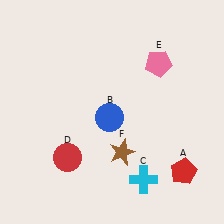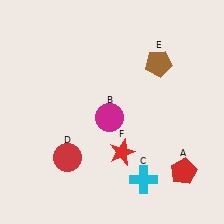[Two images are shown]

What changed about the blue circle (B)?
In Image 1, B is blue. In Image 2, it changed to magenta.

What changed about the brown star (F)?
In Image 1, F is brown. In Image 2, it changed to red.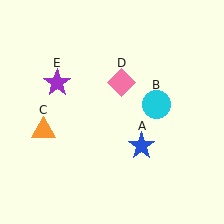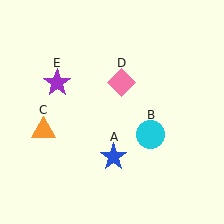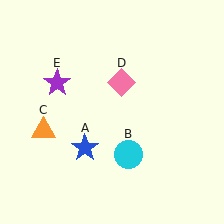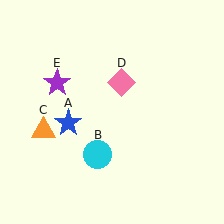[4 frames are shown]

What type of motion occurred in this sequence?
The blue star (object A), cyan circle (object B) rotated clockwise around the center of the scene.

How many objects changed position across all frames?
2 objects changed position: blue star (object A), cyan circle (object B).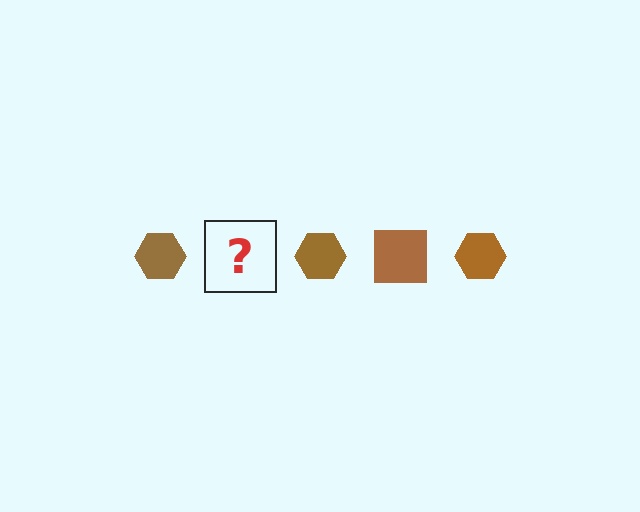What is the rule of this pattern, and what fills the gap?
The rule is that the pattern cycles through hexagon, square shapes in brown. The gap should be filled with a brown square.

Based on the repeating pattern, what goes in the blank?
The blank should be a brown square.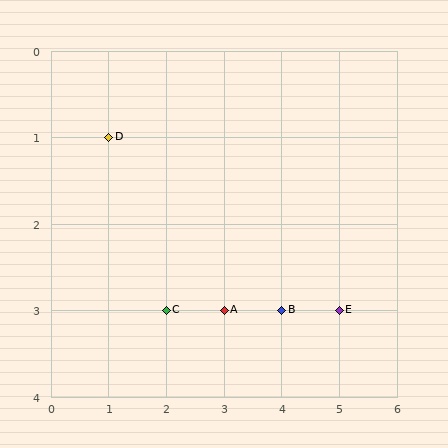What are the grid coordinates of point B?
Point B is at grid coordinates (4, 3).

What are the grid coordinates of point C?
Point C is at grid coordinates (2, 3).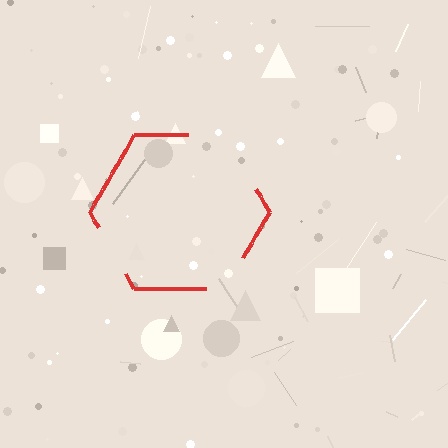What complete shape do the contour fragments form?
The contour fragments form a hexagon.